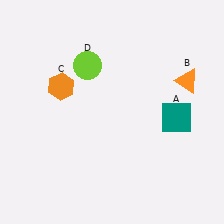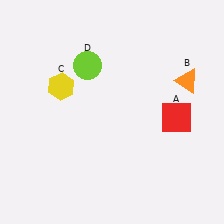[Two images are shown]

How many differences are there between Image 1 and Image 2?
There are 2 differences between the two images.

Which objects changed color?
A changed from teal to red. C changed from orange to yellow.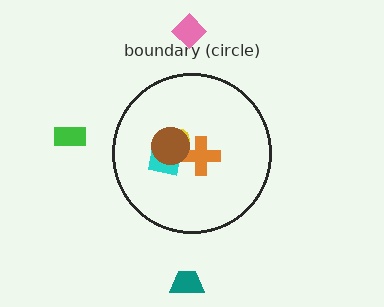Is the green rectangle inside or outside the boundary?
Outside.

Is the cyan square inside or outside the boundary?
Inside.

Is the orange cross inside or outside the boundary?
Inside.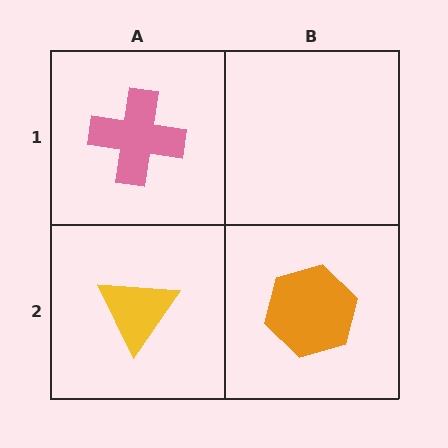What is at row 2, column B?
An orange hexagon.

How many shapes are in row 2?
2 shapes.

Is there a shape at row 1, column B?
No, that cell is empty.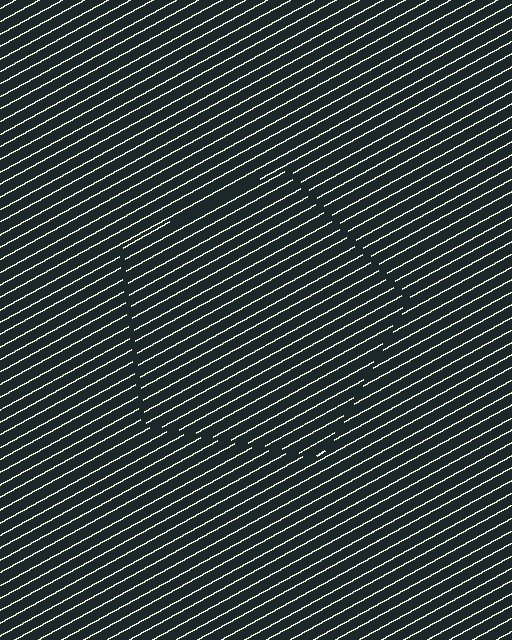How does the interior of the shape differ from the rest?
The interior of the shape contains the same grating, shifted by half a period — the contour is defined by the phase discontinuity where line-ends from the inner and outer gratings abut.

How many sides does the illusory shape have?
5 sides — the line-ends trace a pentagon.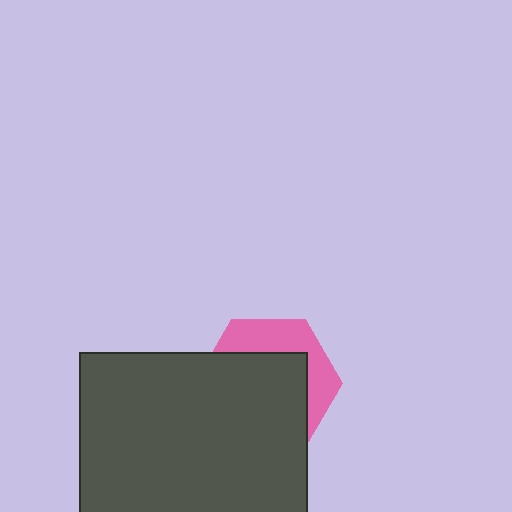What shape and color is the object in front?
The object in front is a dark gray rectangle.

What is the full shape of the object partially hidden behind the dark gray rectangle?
The partially hidden object is a pink hexagon.